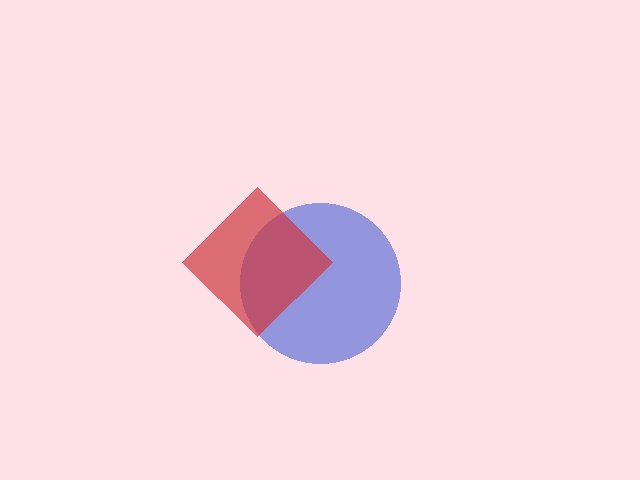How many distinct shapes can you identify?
There are 2 distinct shapes: a blue circle, a red diamond.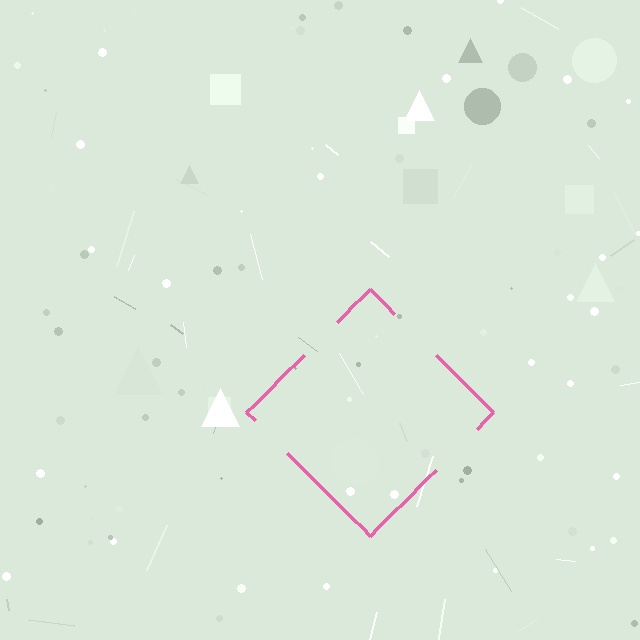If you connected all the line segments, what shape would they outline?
They would outline a diamond.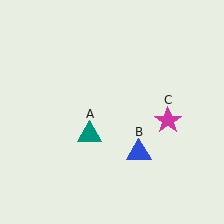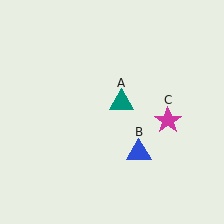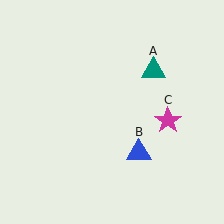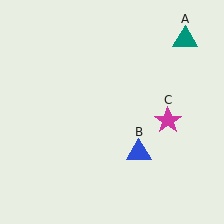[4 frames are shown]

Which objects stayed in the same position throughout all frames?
Blue triangle (object B) and magenta star (object C) remained stationary.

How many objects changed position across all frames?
1 object changed position: teal triangle (object A).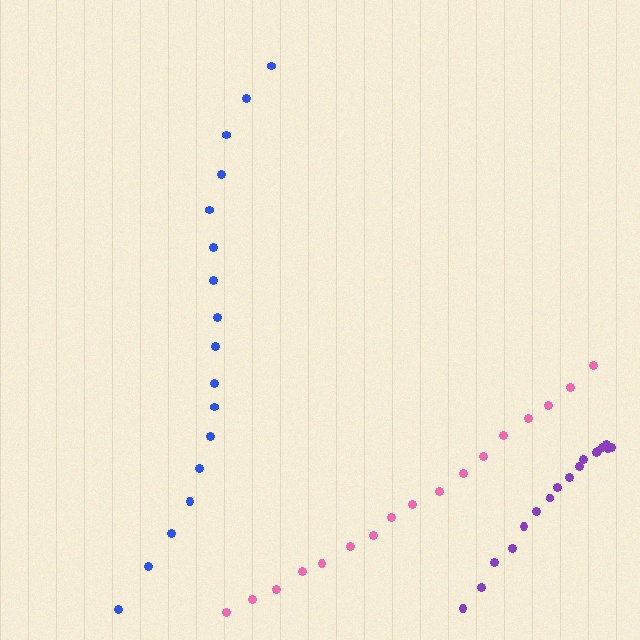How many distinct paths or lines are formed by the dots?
There are 3 distinct paths.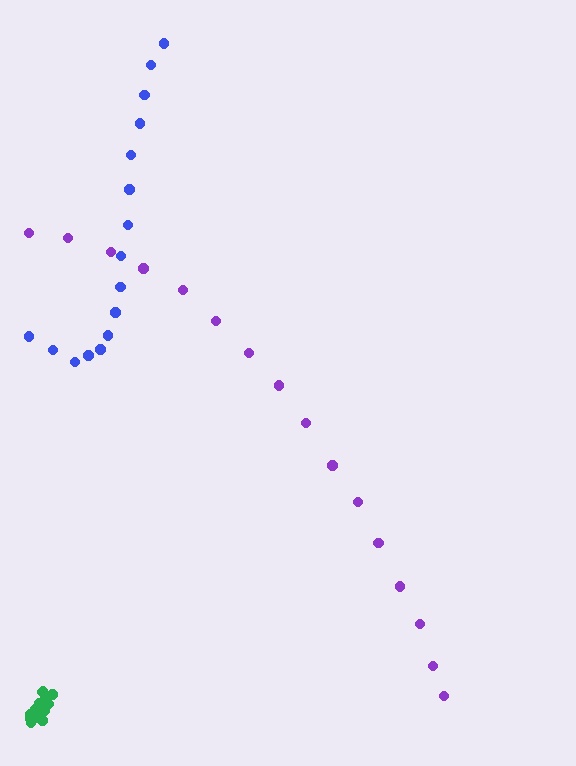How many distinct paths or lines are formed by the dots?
There are 3 distinct paths.